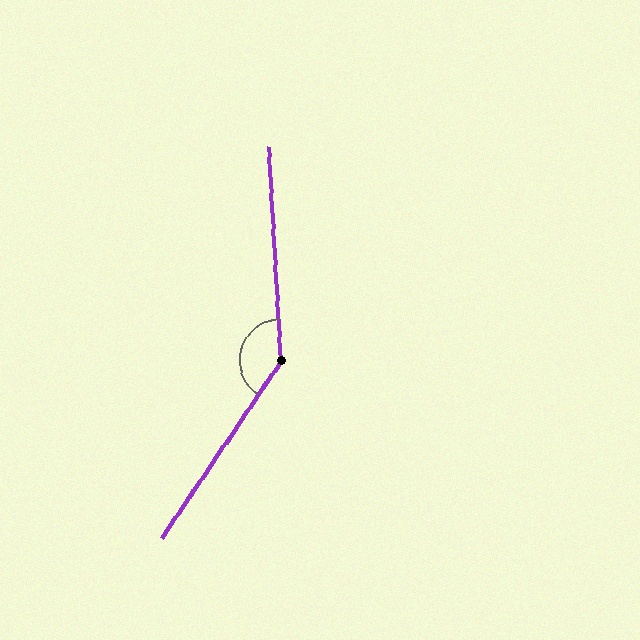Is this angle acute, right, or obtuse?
It is obtuse.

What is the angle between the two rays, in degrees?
Approximately 143 degrees.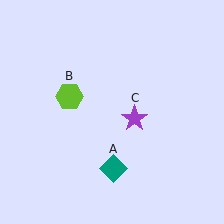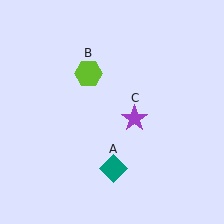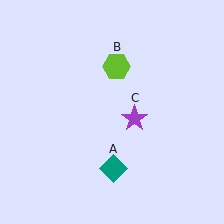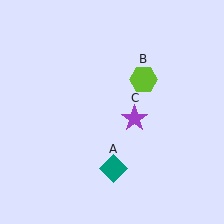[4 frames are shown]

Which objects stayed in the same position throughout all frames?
Teal diamond (object A) and purple star (object C) remained stationary.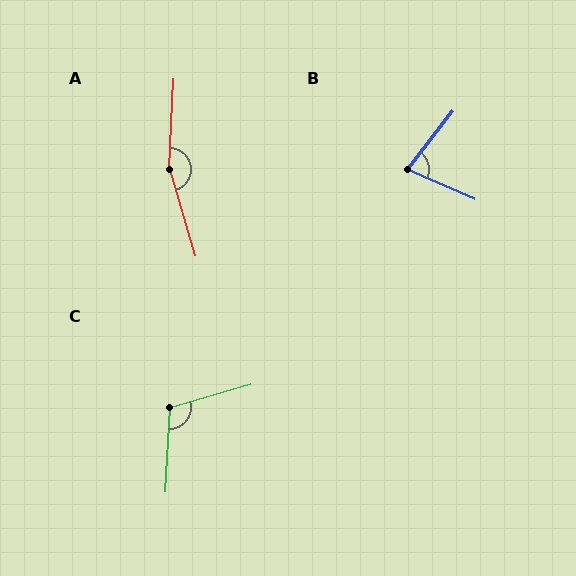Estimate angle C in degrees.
Approximately 109 degrees.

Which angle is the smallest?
B, at approximately 75 degrees.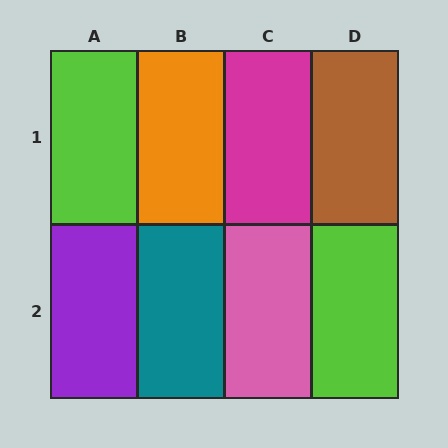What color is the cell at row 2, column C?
Pink.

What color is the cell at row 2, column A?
Purple.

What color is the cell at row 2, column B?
Teal.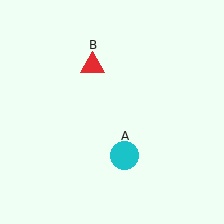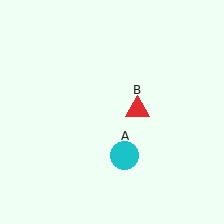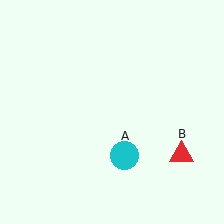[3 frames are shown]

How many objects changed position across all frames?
1 object changed position: red triangle (object B).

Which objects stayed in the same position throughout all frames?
Cyan circle (object A) remained stationary.